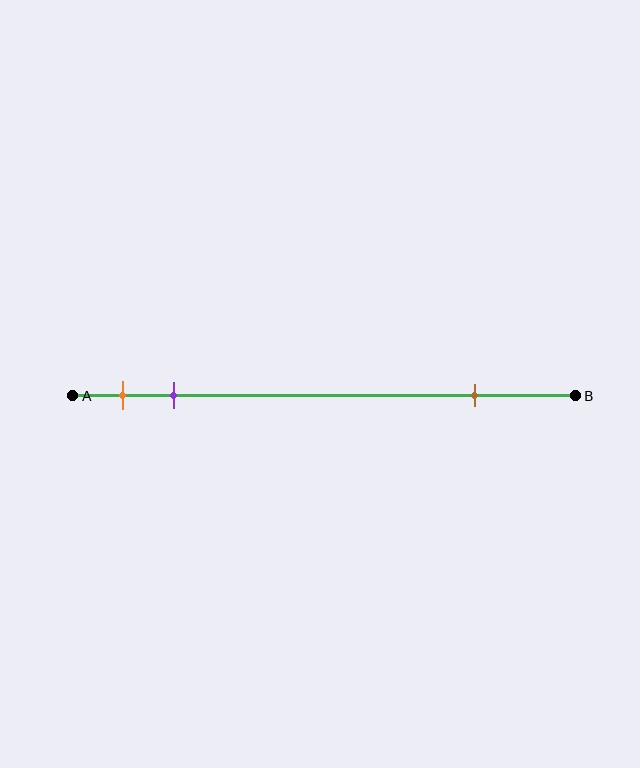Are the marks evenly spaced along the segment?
No, the marks are not evenly spaced.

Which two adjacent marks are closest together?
The orange and purple marks are the closest adjacent pair.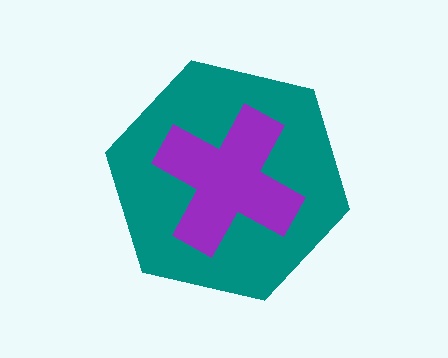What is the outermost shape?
The teal hexagon.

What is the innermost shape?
The purple cross.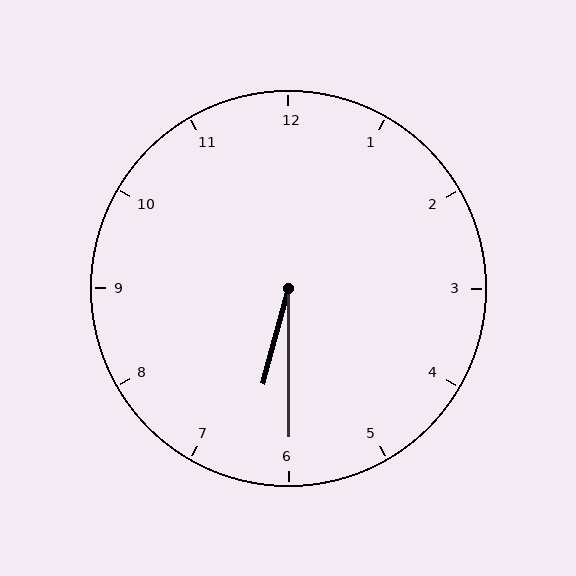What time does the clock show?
6:30.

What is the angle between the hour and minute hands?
Approximately 15 degrees.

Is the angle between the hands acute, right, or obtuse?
It is acute.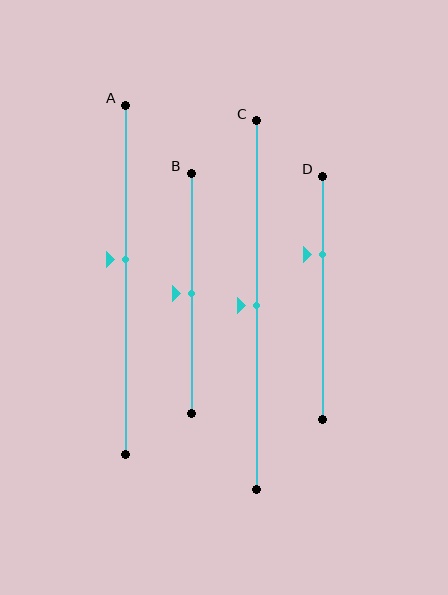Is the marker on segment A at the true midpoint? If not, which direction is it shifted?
No, the marker on segment A is shifted upward by about 6% of the segment length.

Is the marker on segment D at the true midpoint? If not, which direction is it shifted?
No, the marker on segment D is shifted upward by about 18% of the segment length.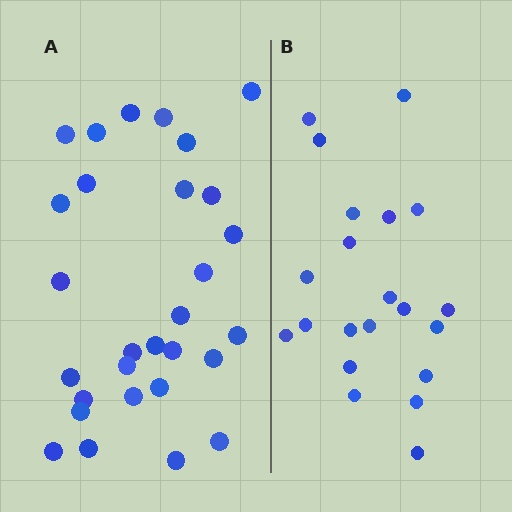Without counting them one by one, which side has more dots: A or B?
Region A (the left region) has more dots.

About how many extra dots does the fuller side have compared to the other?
Region A has roughly 8 or so more dots than region B.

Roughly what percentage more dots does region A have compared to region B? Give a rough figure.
About 40% more.